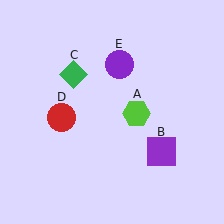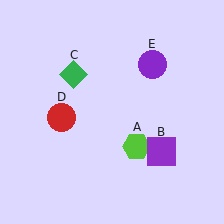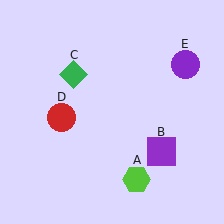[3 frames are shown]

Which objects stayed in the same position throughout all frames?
Purple square (object B) and green diamond (object C) and red circle (object D) remained stationary.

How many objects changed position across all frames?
2 objects changed position: lime hexagon (object A), purple circle (object E).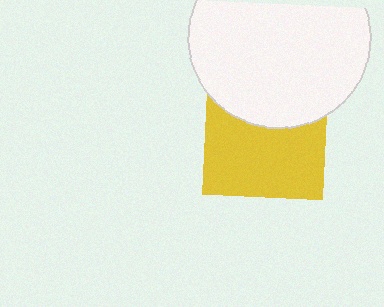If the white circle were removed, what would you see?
You would see the complete yellow square.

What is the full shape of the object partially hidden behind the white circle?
The partially hidden object is a yellow square.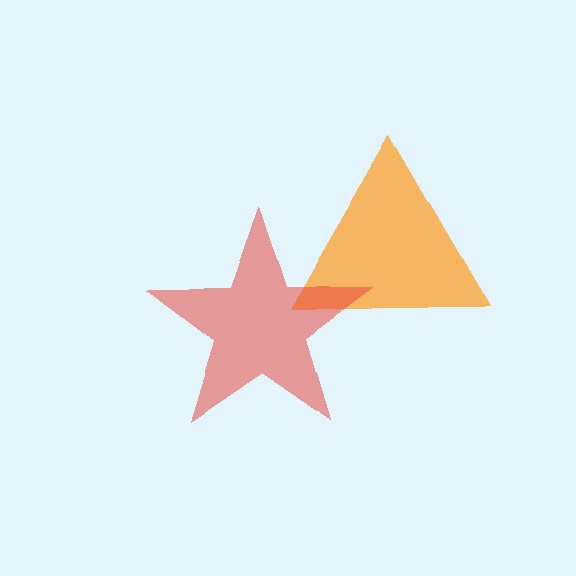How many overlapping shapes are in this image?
There are 2 overlapping shapes in the image.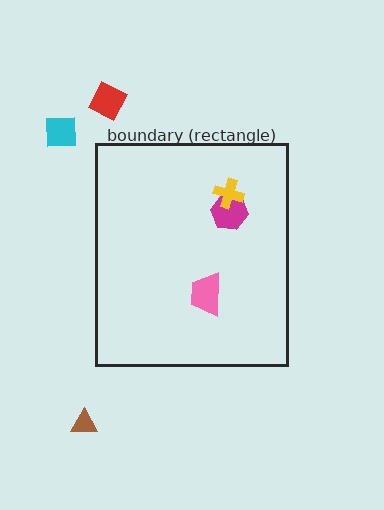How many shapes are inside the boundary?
3 inside, 3 outside.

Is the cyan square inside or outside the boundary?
Outside.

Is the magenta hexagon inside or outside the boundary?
Inside.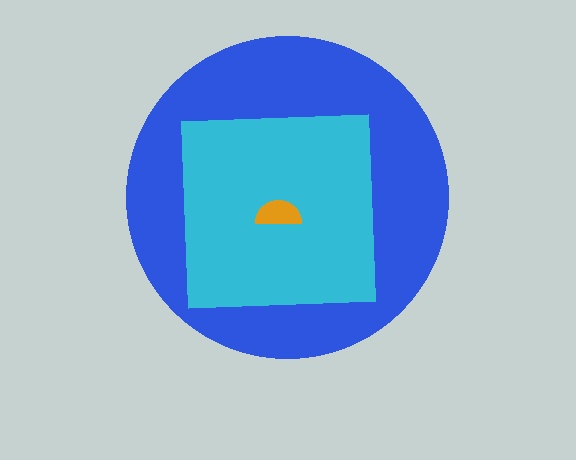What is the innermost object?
The orange semicircle.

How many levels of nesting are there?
3.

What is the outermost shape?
The blue circle.